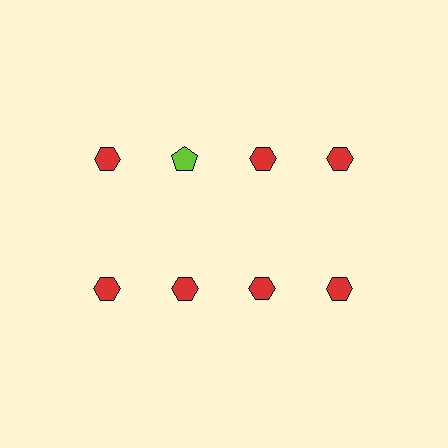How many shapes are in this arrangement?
There are 8 shapes arranged in a grid pattern.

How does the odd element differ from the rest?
It differs in both color (lime instead of red) and shape (pentagon instead of hexagon).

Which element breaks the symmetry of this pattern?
The lime pentagon in the top row, second from left column breaks the symmetry. All other shapes are red hexagons.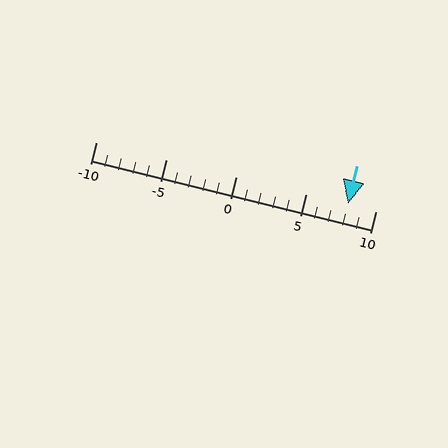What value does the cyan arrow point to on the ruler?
The cyan arrow points to approximately 8.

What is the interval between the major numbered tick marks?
The major tick marks are spaced 5 units apart.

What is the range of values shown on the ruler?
The ruler shows values from -10 to 10.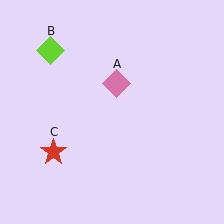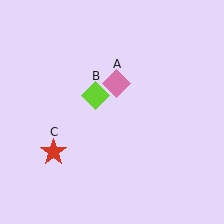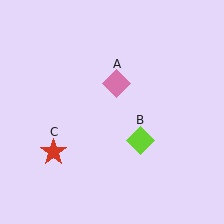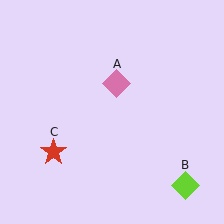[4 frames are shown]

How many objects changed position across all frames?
1 object changed position: lime diamond (object B).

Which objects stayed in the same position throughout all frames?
Pink diamond (object A) and red star (object C) remained stationary.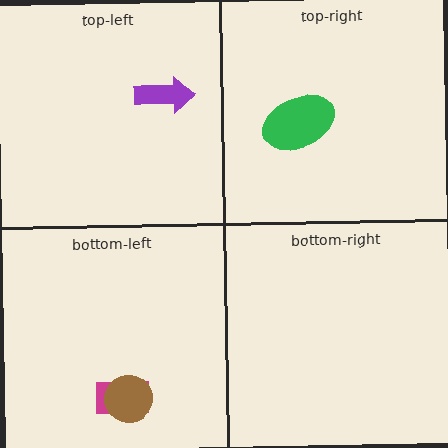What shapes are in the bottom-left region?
The magenta rectangle, the brown circle.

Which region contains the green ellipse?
The top-right region.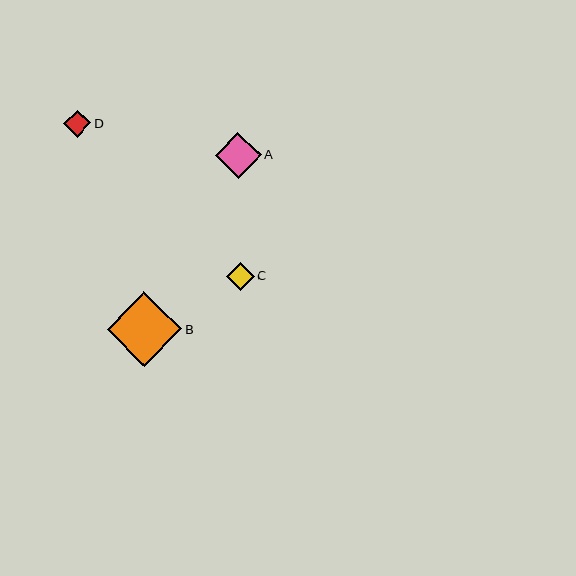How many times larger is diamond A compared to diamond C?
Diamond A is approximately 1.7 times the size of diamond C.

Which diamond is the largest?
Diamond B is the largest with a size of approximately 74 pixels.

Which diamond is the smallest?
Diamond D is the smallest with a size of approximately 27 pixels.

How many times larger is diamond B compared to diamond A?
Diamond B is approximately 1.6 times the size of diamond A.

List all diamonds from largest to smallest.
From largest to smallest: B, A, C, D.